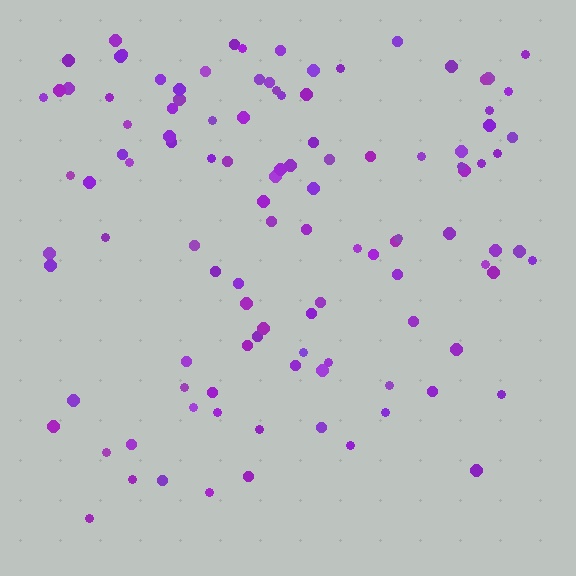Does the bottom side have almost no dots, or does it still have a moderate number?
Still a moderate number, just noticeably fewer than the top.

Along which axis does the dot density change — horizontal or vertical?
Vertical.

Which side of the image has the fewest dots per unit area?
The bottom.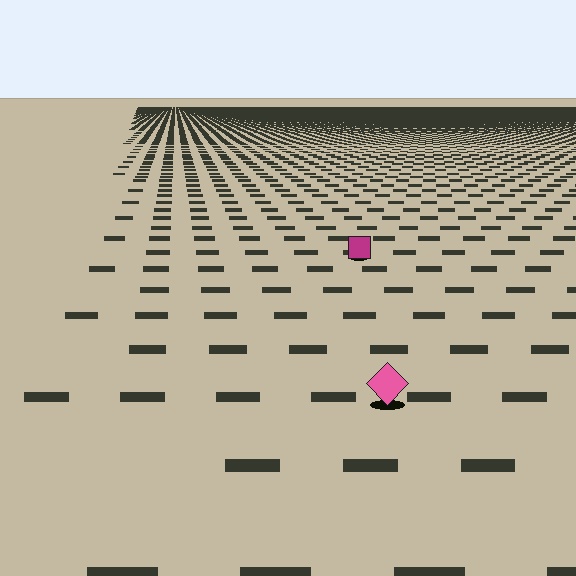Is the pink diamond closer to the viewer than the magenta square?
Yes. The pink diamond is closer — you can tell from the texture gradient: the ground texture is coarser near it.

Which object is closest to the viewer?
The pink diamond is closest. The texture marks near it are larger and more spread out.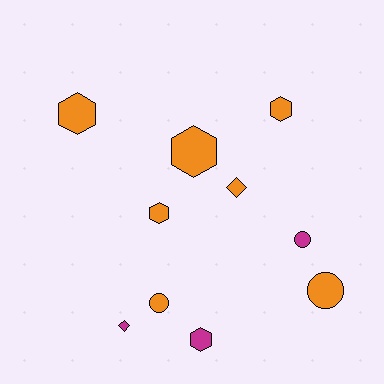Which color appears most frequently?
Orange, with 7 objects.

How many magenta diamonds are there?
There is 1 magenta diamond.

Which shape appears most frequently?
Hexagon, with 5 objects.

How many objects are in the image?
There are 10 objects.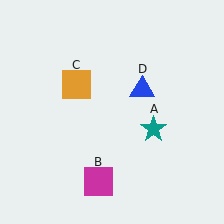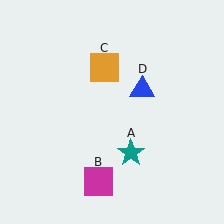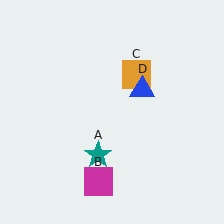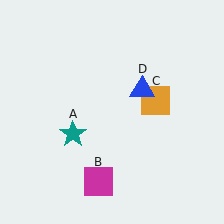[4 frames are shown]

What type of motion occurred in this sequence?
The teal star (object A), orange square (object C) rotated clockwise around the center of the scene.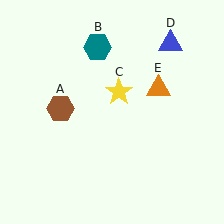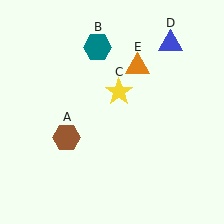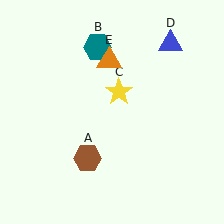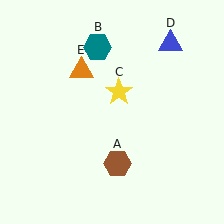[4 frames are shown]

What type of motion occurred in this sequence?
The brown hexagon (object A), orange triangle (object E) rotated counterclockwise around the center of the scene.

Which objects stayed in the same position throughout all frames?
Teal hexagon (object B) and yellow star (object C) and blue triangle (object D) remained stationary.